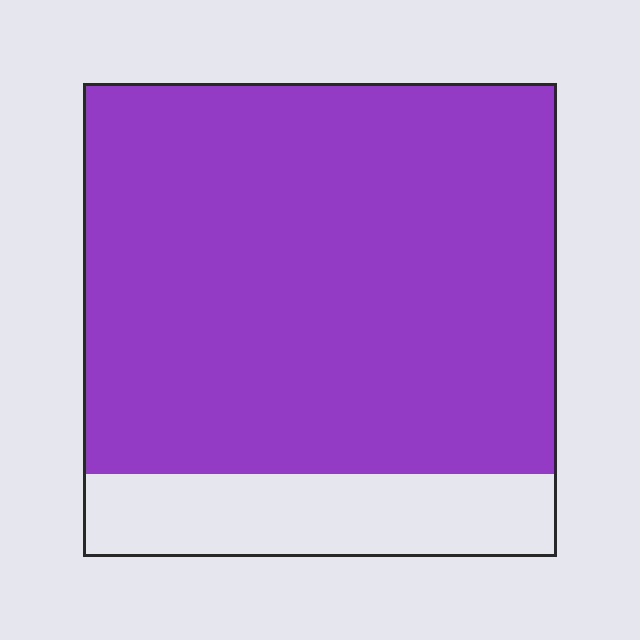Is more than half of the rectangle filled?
Yes.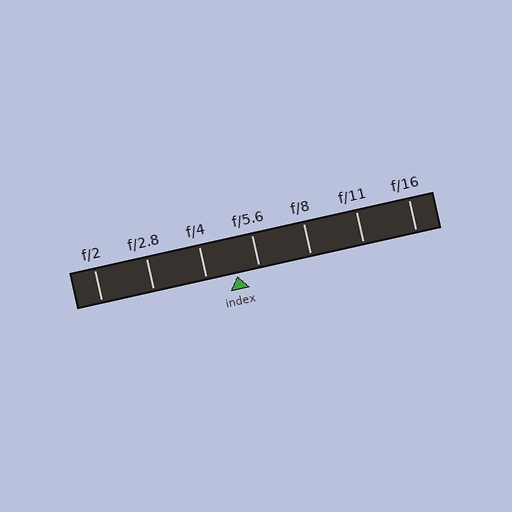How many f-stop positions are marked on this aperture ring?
There are 7 f-stop positions marked.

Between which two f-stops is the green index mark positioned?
The index mark is between f/4 and f/5.6.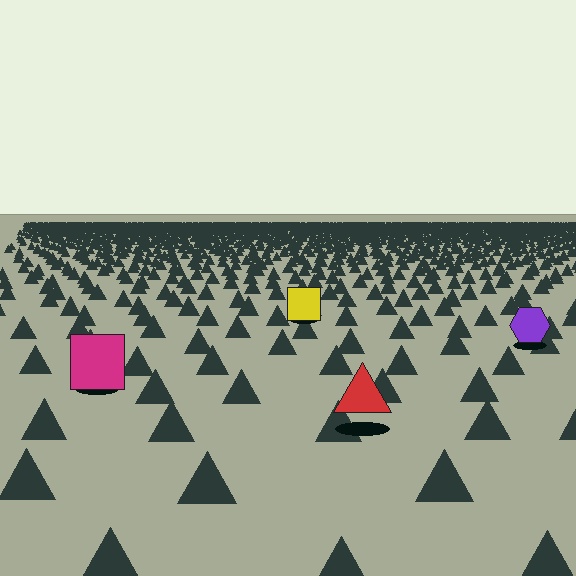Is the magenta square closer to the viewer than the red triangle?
No. The red triangle is closer — you can tell from the texture gradient: the ground texture is coarser near it.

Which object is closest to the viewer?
The red triangle is closest. The texture marks near it are larger and more spread out.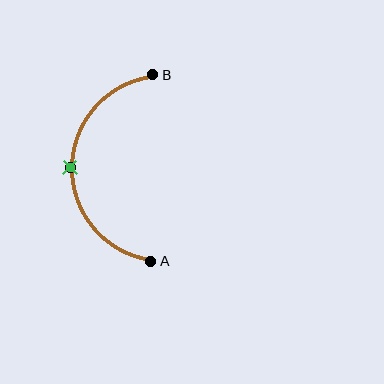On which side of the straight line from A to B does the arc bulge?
The arc bulges to the left of the straight line connecting A and B.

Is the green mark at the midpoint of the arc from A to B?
Yes. The green mark lies on the arc at equal arc-length from both A and B — it is the arc midpoint.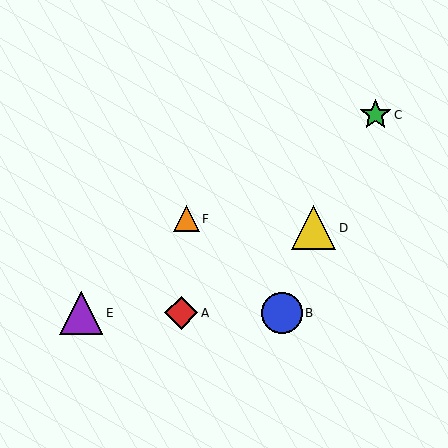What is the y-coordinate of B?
Object B is at y≈313.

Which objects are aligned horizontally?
Objects A, B, E are aligned horizontally.